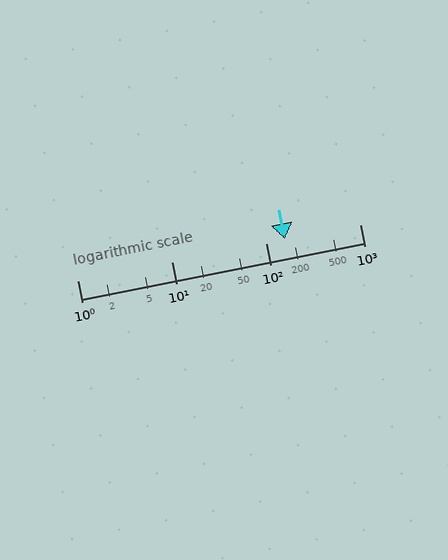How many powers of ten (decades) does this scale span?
The scale spans 3 decades, from 1 to 1000.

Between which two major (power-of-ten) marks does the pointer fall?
The pointer is between 100 and 1000.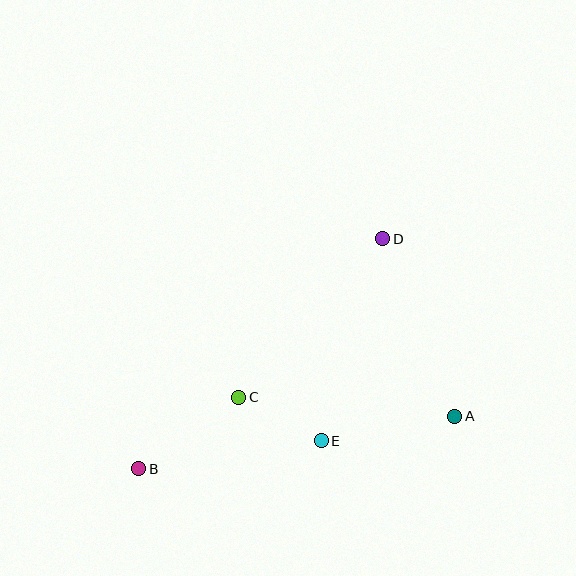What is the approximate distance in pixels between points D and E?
The distance between D and E is approximately 211 pixels.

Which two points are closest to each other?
Points C and E are closest to each other.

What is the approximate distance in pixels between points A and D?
The distance between A and D is approximately 192 pixels.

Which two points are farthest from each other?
Points B and D are farthest from each other.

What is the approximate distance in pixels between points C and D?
The distance between C and D is approximately 214 pixels.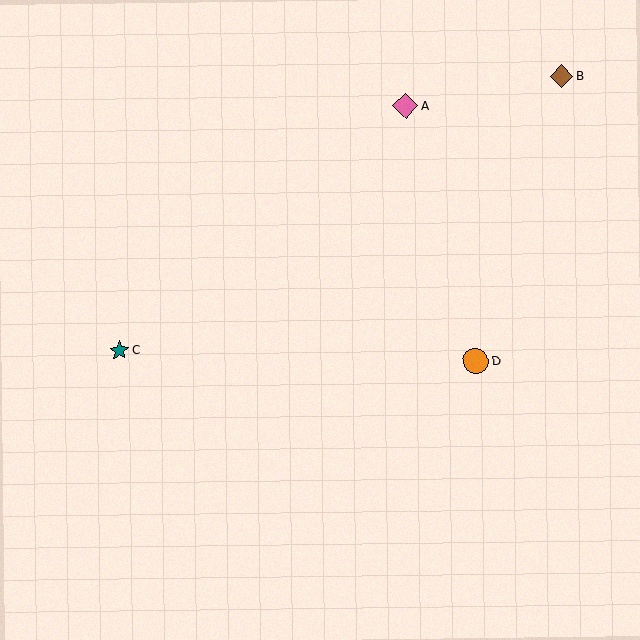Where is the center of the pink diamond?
The center of the pink diamond is at (406, 106).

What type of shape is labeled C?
Shape C is a teal star.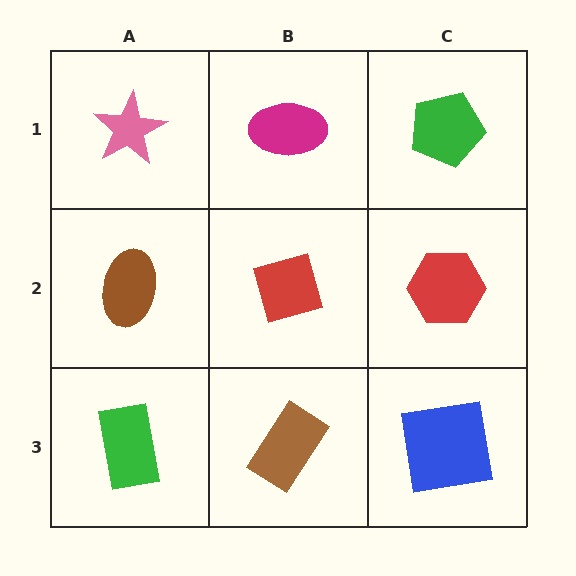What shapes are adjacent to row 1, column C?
A red hexagon (row 2, column C), a magenta ellipse (row 1, column B).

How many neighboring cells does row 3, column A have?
2.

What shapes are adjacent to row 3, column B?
A red diamond (row 2, column B), a green rectangle (row 3, column A), a blue square (row 3, column C).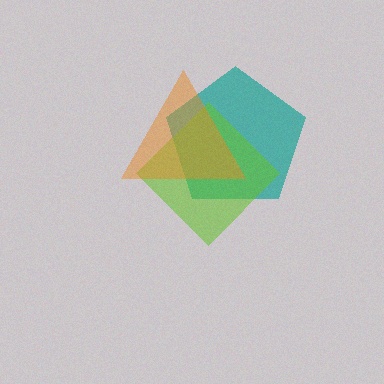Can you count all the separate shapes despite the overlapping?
Yes, there are 3 separate shapes.